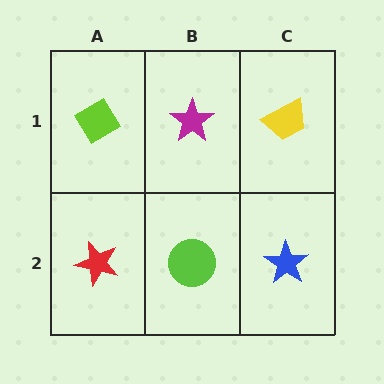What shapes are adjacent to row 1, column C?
A blue star (row 2, column C), a magenta star (row 1, column B).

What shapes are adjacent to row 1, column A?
A red star (row 2, column A), a magenta star (row 1, column B).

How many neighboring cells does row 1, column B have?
3.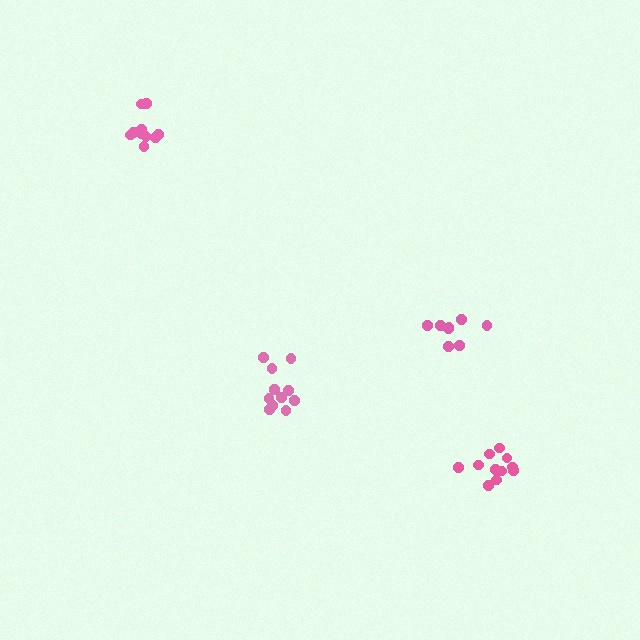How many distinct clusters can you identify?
There are 4 distinct clusters.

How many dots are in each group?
Group 1: 10 dots, Group 2: 8 dots, Group 3: 11 dots, Group 4: 11 dots (40 total).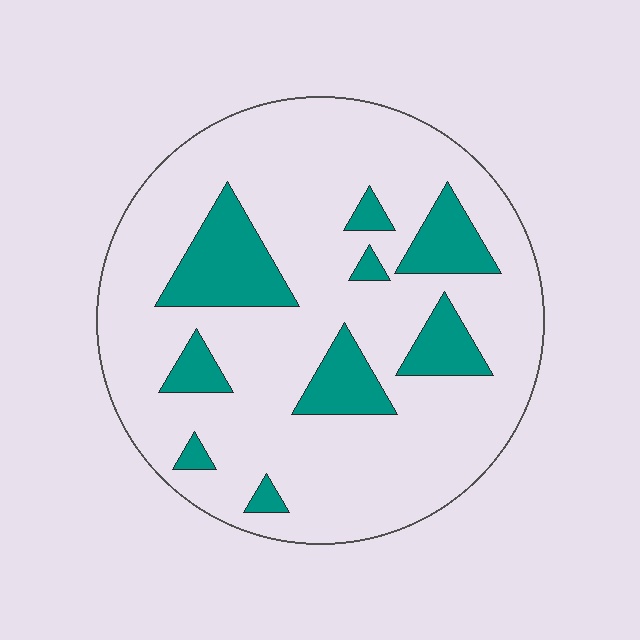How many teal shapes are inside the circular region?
9.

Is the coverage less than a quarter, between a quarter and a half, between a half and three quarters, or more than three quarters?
Less than a quarter.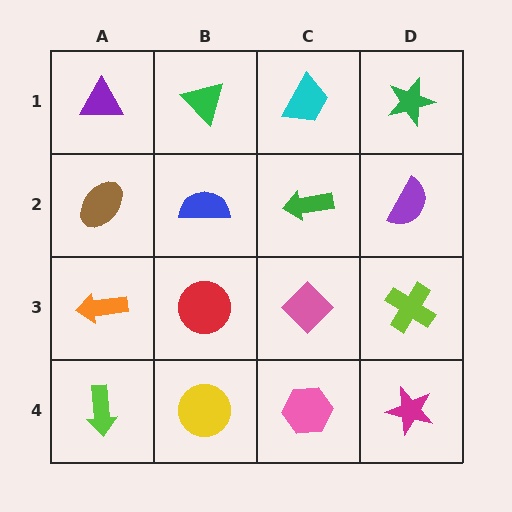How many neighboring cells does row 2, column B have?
4.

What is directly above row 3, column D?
A purple semicircle.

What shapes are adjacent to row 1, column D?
A purple semicircle (row 2, column D), a cyan trapezoid (row 1, column C).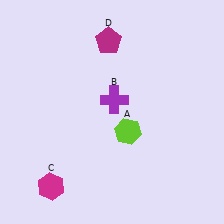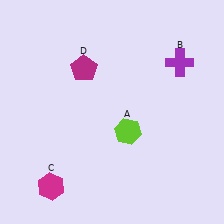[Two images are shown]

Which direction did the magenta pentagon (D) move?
The magenta pentagon (D) moved down.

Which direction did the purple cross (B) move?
The purple cross (B) moved right.